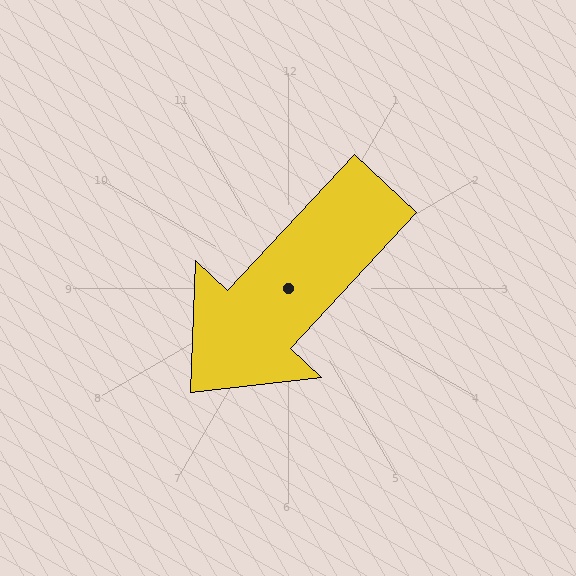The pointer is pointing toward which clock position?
Roughly 7 o'clock.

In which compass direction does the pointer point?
Southwest.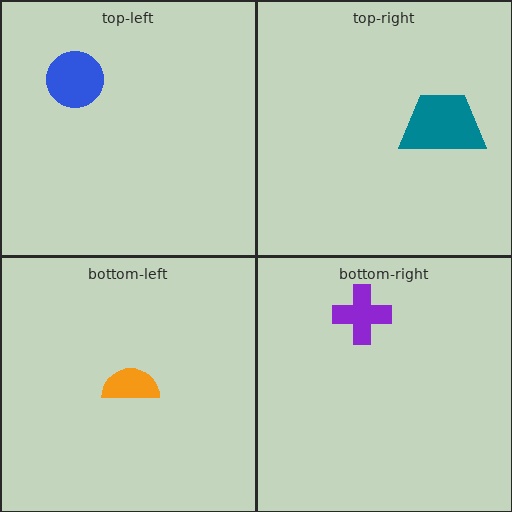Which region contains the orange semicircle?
The bottom-left region.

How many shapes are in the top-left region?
1.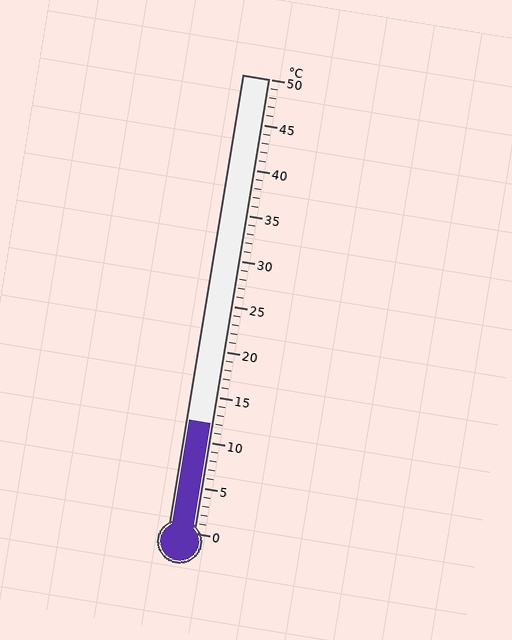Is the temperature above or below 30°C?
The temperature is below 30°C.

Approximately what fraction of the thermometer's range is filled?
The thermometer is filled to approximately 25% of its range.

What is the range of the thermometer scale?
The thermometer scale ranges from 0°C to 50°C.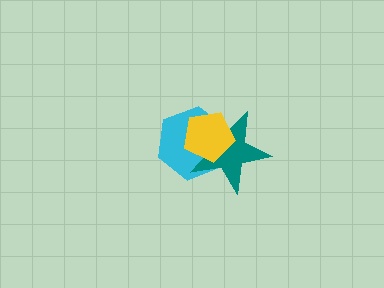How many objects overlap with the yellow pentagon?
2 objects overlap with the yellow pentagon.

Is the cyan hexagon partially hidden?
Yes, it is partially covered by another shape.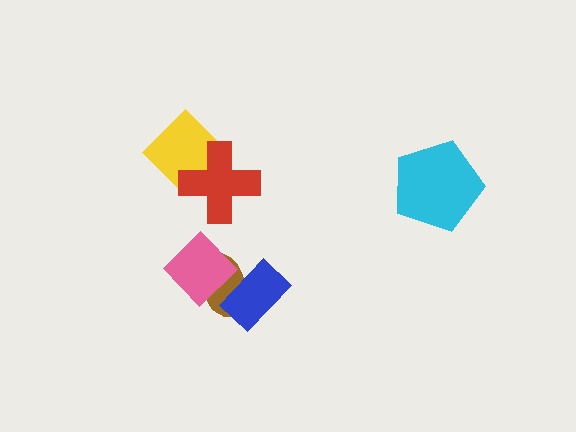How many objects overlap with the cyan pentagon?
0 objects overlap with the cyan pentagon.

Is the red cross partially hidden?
No, no other shape covers it.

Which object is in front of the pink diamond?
The blue rectangle is in front of the pink diamond.